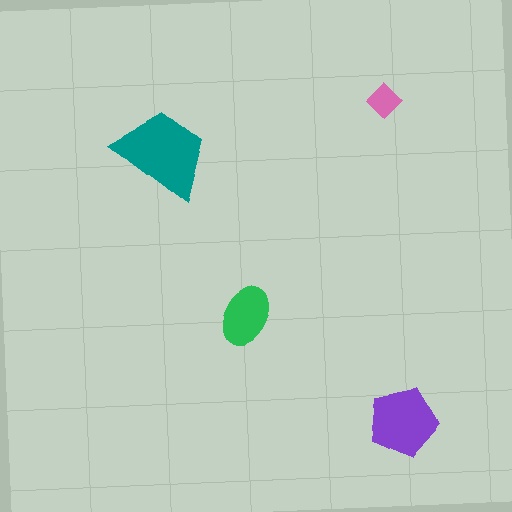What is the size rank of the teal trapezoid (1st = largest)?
1st.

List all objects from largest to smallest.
The teal trapezoid, the purple pentagon, the green ellipse, the pink diamond.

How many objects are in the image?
There are 4 objects in the image.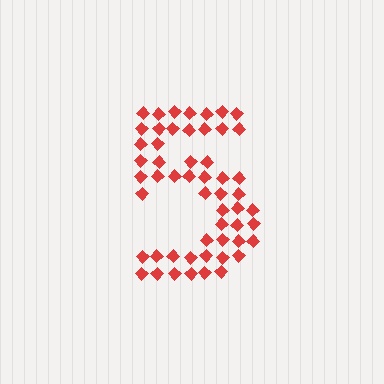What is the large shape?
The large shape is the digit 5.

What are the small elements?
The small elements are diamonds.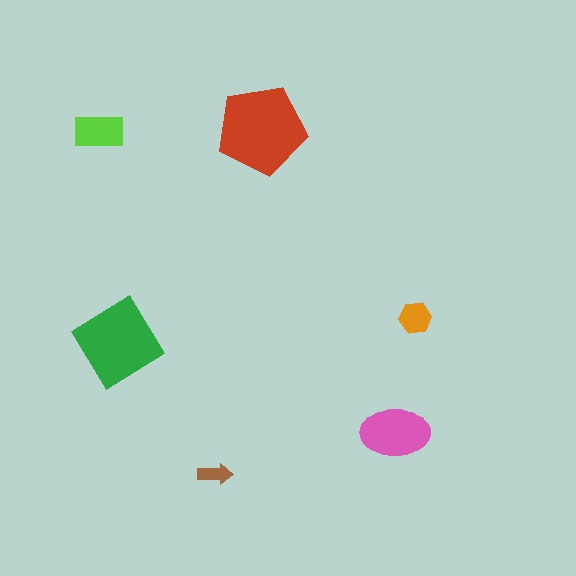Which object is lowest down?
The brown arrow is bottommost.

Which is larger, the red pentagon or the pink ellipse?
The red pentagon.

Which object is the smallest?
The brown arrow.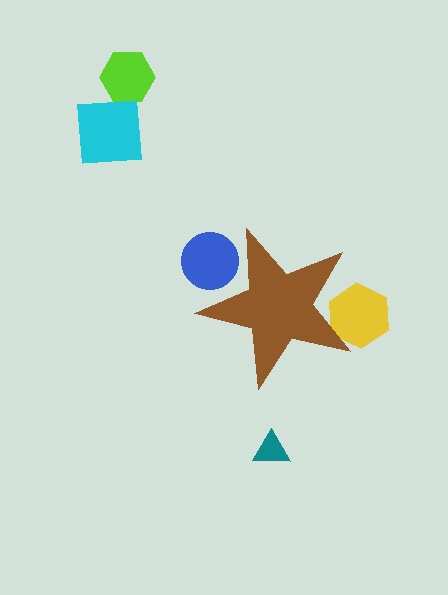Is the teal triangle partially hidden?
No, the teal triangle is fully visible.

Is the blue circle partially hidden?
Yes, the blue circle is partially hidden behind the brown star.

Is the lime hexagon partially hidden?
No, the lime hexagon is fully visible.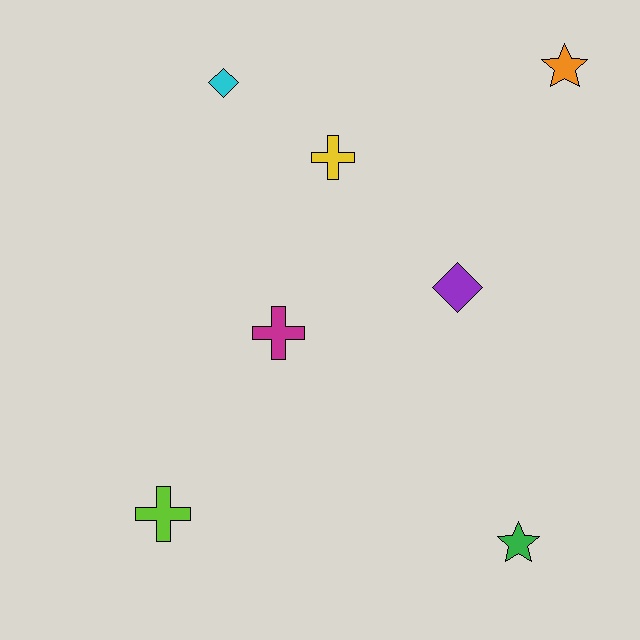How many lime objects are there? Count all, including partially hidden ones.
There is 1 lime object.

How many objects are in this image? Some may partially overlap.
There are 7 objects.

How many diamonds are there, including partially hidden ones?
There are 2 diamonds.